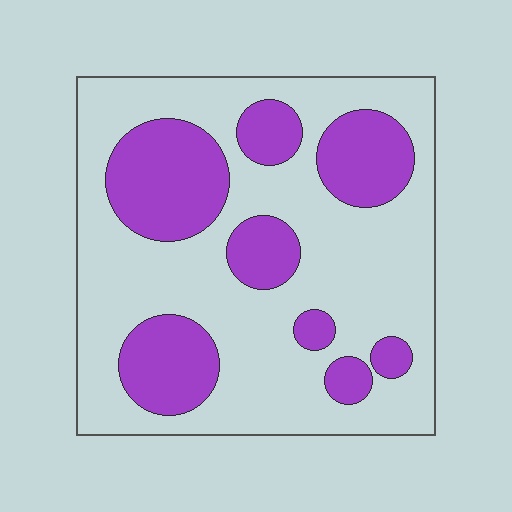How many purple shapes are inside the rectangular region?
8.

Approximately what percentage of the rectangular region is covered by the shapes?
Approximately 30%.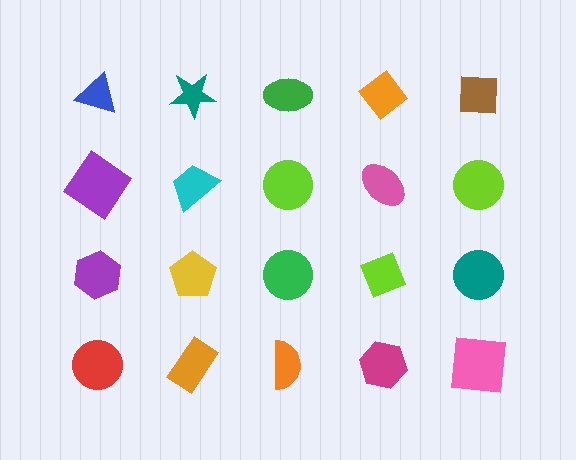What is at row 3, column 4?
A lime diamond.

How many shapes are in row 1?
5 shapes.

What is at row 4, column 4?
A magenta hexagon.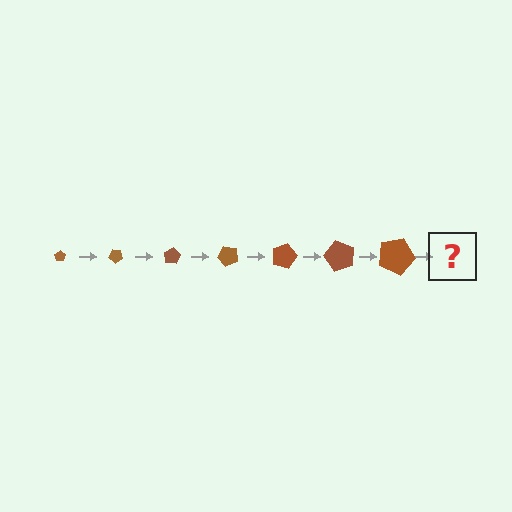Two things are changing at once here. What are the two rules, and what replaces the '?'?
The two rules are that the pentagon grows larger each step and it rotates 40 degrees each step. The '?' should be a pentagon, larger than the previous one and rotated 280 degrees from the start.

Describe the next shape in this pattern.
It should be a pentagon, larger than the previous one and rotated 280 degrees from the start.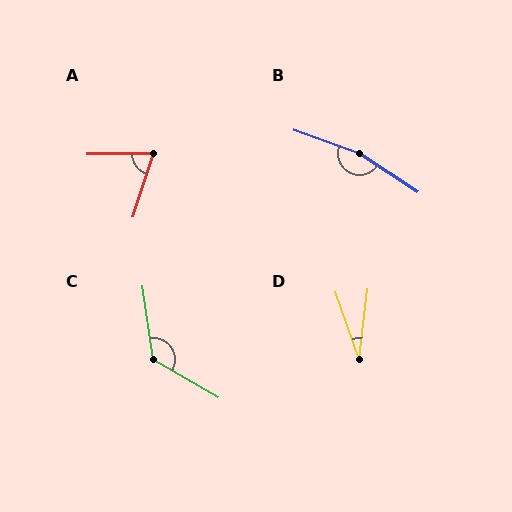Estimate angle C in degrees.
Approximately 128 degrees.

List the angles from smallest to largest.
D (27°), A (71°), C (128°), B (166°).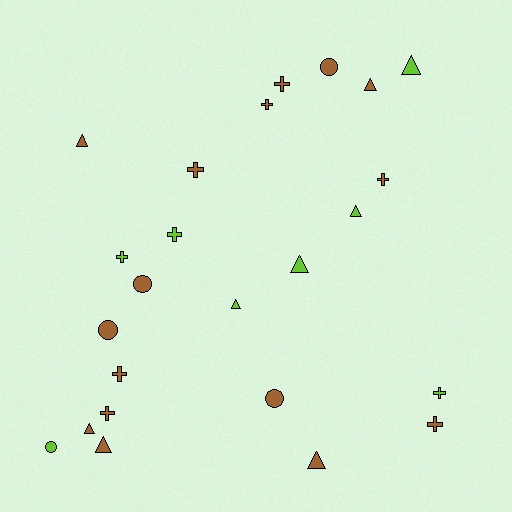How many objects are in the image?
There are 24 objects.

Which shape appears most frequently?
Cross, with 10 objects.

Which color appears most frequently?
Brown, with 16 objects.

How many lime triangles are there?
There are 4 lime triangles.